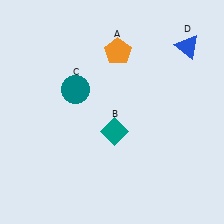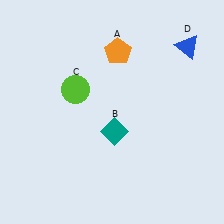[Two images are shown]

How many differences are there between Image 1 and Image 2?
There is 1 difference between the two images.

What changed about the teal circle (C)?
In Image 1, C is teal. In Image 2, it changed to lime.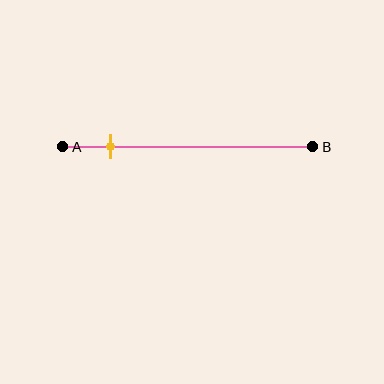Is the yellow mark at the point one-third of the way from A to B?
No, the mark is at about 20% from A, not at the 33% one-third point.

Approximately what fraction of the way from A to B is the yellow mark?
The yellow mark is approximately 20% of the way from A to B.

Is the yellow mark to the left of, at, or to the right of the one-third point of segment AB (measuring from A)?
The yellow mark is to the left of the one-third point of segment AB.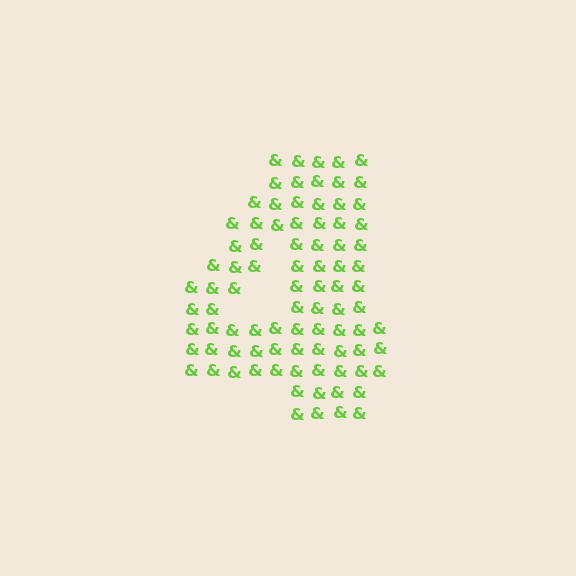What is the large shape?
The large shape is the digit 4.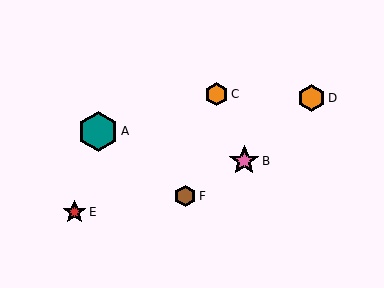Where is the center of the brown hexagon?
The center of the brown hexagon is at (185, 196).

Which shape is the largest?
The teal hexagon (labeled A) is the largest.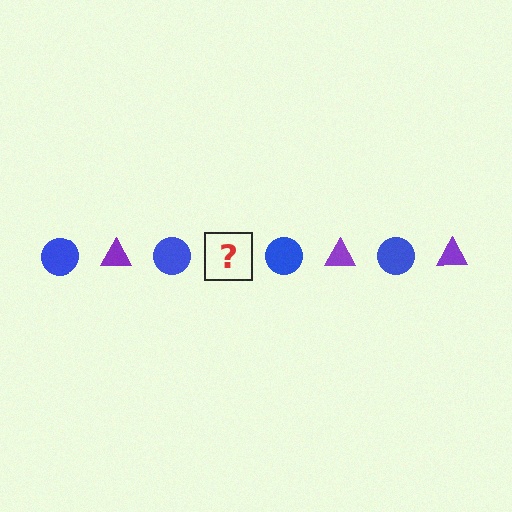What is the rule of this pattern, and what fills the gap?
The rule is that the pattern alternates between blue circle and purple triangle. The gap should be filled with a purple triangle.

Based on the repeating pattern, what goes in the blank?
The blank should be a purple triangle.